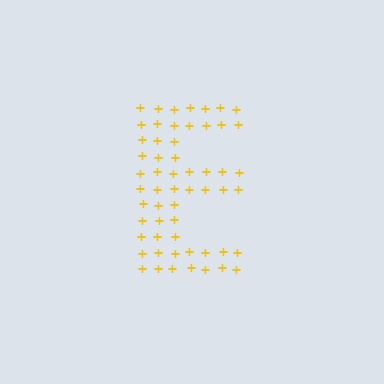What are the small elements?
The small elements are plus signs.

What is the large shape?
The large shape is the letter E.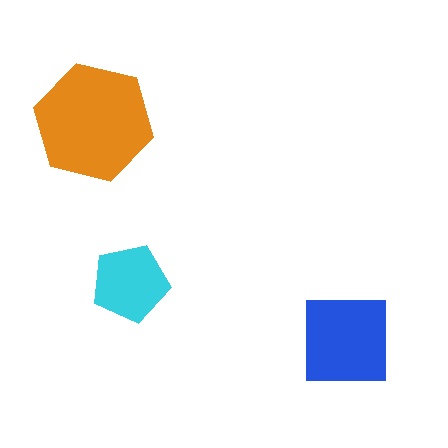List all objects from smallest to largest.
The cyan pentagon, the blue square, the orange hexagon.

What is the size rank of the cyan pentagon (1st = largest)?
3rd.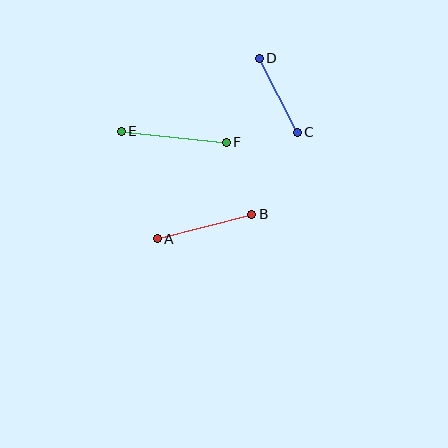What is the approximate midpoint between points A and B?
The midpoint is at approximately (204, 226) pixels.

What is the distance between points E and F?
The distance is approximately 106 pixels.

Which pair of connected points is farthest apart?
Points E and F are farthest apart.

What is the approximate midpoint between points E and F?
The midpoint is at approximately (174, 137) pixels.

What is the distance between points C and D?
The distance is approximately 83 pixels.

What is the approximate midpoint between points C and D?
The midpoint is at approximately (278, 95) pixels.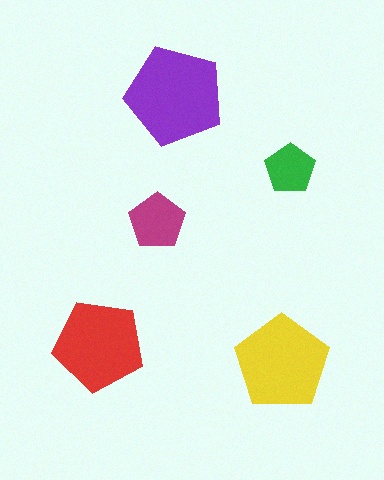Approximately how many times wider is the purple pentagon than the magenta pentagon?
About 2 times wider.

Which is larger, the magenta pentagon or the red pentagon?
The red one.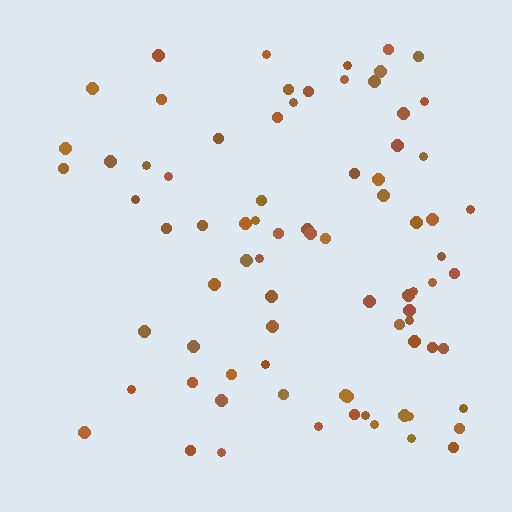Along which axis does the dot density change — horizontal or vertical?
Horizontal.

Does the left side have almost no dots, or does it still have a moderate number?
Still a moderate number, just noticeably fewer than the right.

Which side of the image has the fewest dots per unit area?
The left.